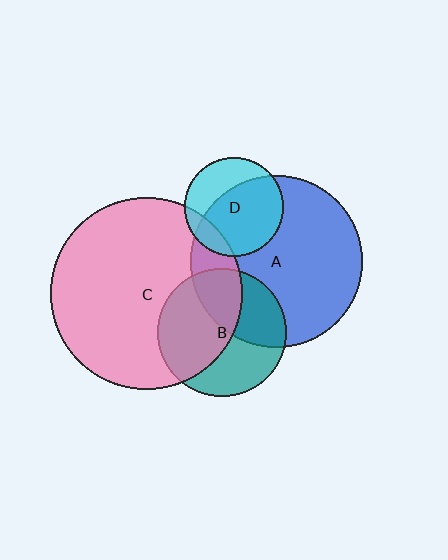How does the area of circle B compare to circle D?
Approximately 1.7 times.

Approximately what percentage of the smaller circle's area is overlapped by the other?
Approximately 40%.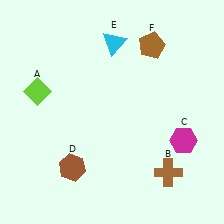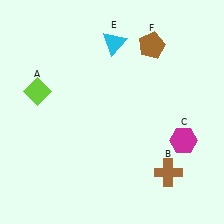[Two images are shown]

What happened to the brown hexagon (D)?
The brown hexagon (D) was removed in Image 2. It was in the bottom-left area of Image 1.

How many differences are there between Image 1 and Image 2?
There is 1 difference between the two images.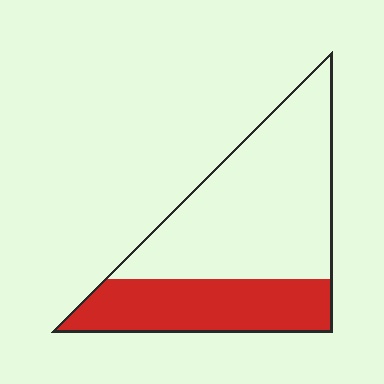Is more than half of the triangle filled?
No.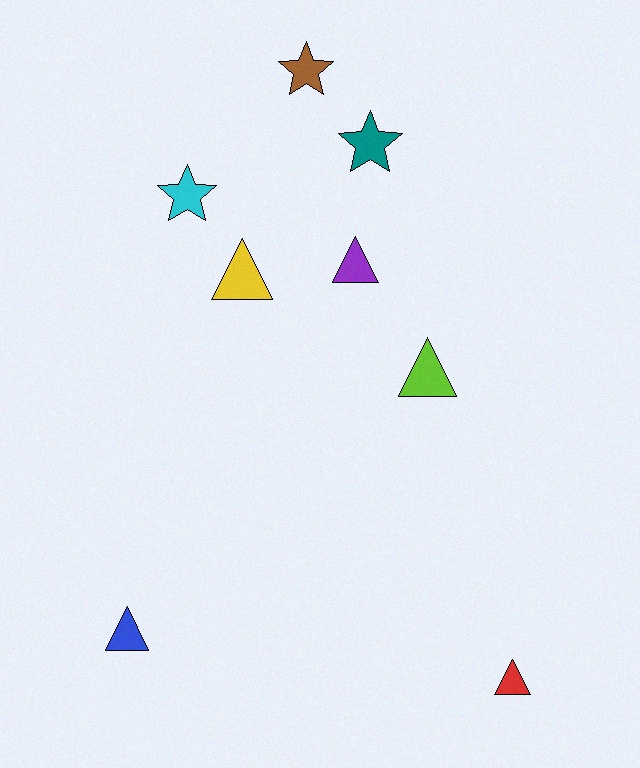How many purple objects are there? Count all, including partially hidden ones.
There is 1 purple object.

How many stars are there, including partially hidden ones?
There are 3 stars.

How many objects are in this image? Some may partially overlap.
There are 8 objects.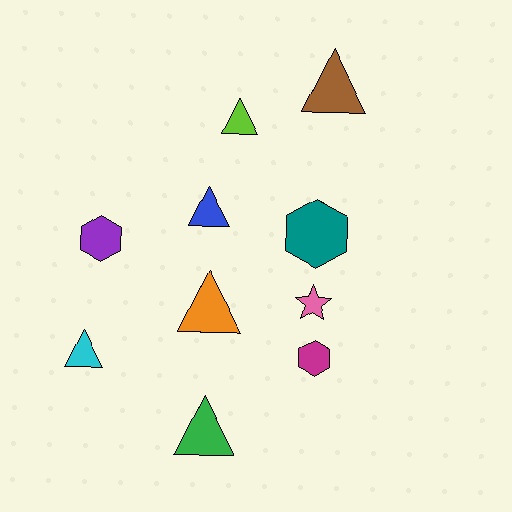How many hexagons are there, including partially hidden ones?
There are 3 hexagons.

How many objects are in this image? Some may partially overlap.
There are 10 objects.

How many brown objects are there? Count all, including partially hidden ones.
There is 1 brown object.